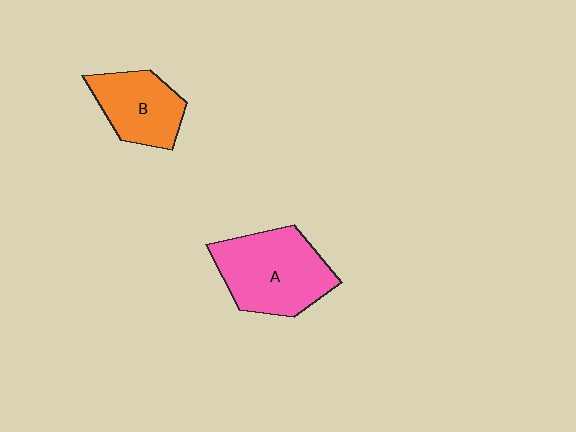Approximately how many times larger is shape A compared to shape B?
Approximately 1.5 times.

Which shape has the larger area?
Shape A (pink).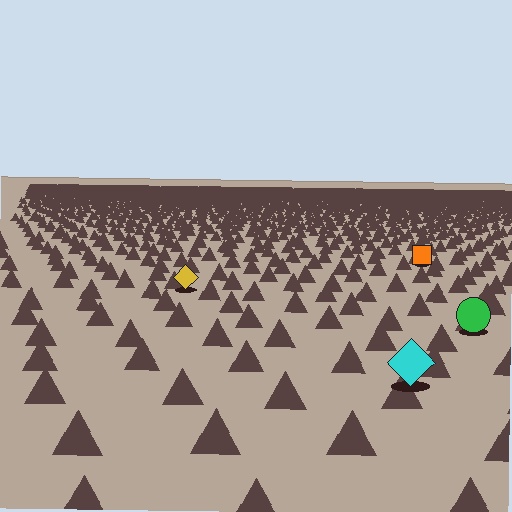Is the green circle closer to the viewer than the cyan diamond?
No. The cyan diamond is closer — you can tell from the texture gradient: the ground texture is coarser near it.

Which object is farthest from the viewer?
The orange square is farthest from the viewer. It appears smaller and the ground texture around it is denser.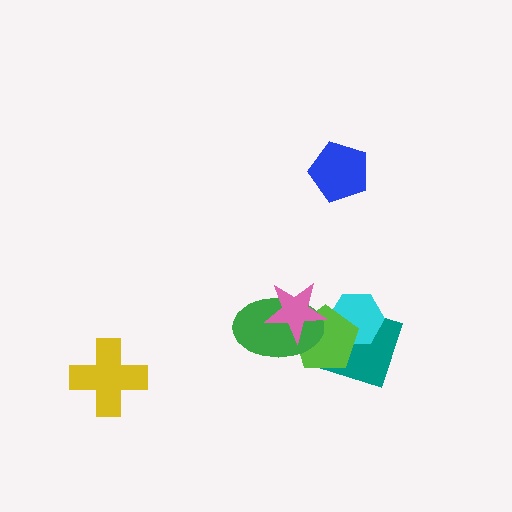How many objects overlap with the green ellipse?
2 objects overlap with the green ellipse.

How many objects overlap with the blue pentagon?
0 objects overlap with the blue pentagon.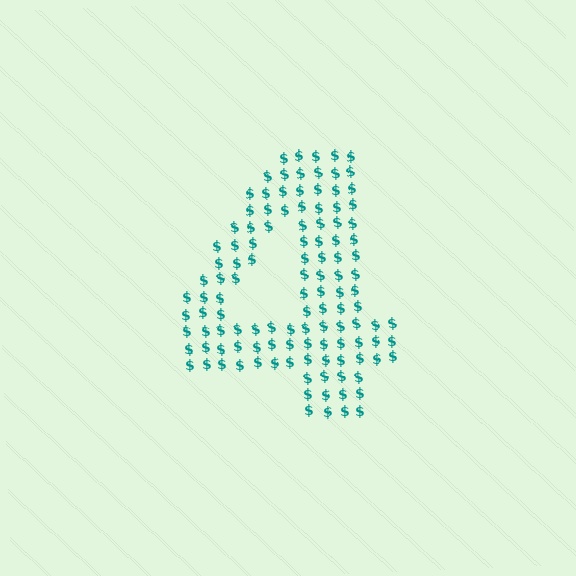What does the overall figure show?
The overall figure shows the digit 4.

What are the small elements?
The small elements are dollar signs.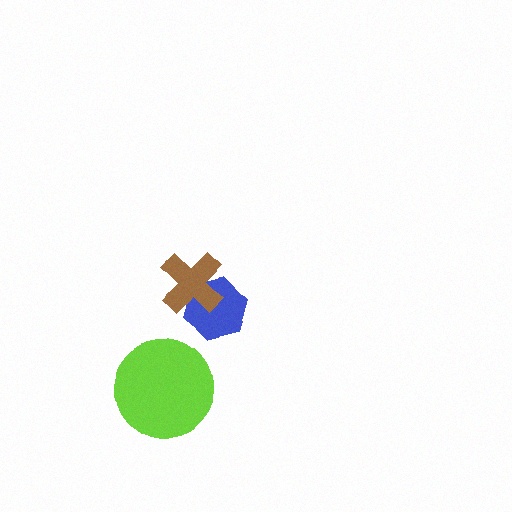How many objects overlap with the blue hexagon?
1 object overlaps with the blue hexagon.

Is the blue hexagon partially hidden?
Yes, it is partially covered by another shape.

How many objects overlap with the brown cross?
1 object overlaps with the brown cross.